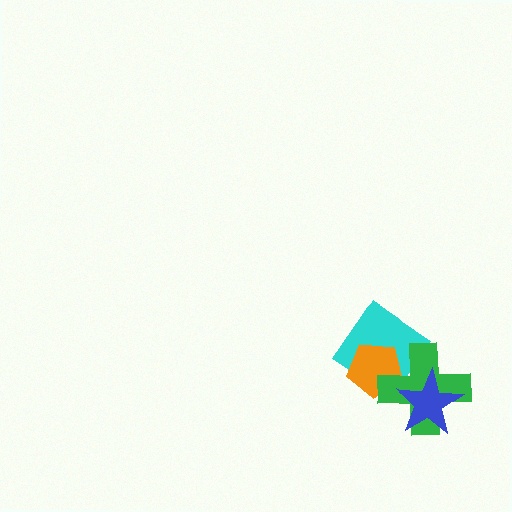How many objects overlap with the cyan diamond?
3 objects overlap with the cyan diamond.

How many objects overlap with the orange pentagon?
2 objects overlap with the orange pentagon.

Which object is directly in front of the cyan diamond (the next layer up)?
The orange pentagon is directly in front of the cyan diamond.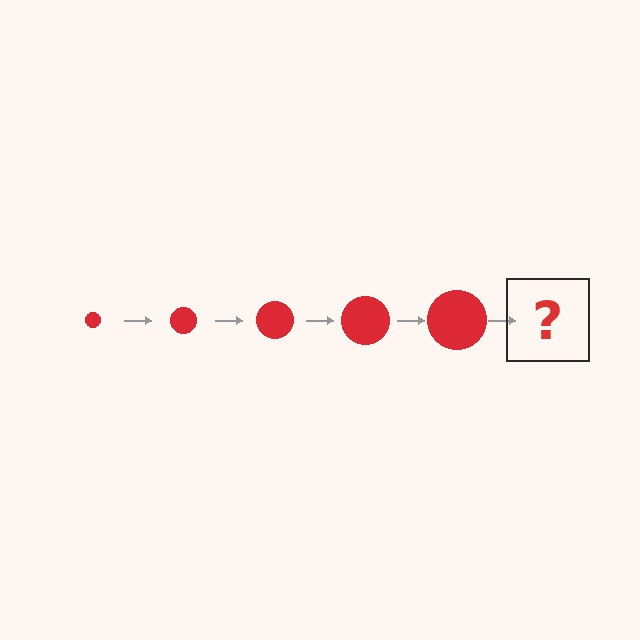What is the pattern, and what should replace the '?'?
The pattern is that the circle gets progressively larger each step. The '?' should be a red circle, larger than the previous one.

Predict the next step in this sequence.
The next step is a red circle, larger than the previous one.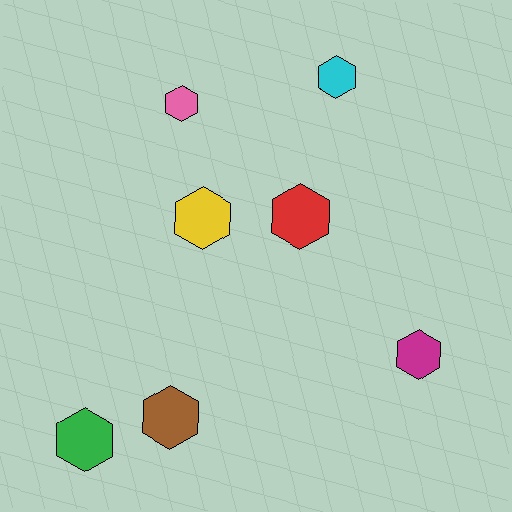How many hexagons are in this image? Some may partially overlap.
There are 7 hexagons.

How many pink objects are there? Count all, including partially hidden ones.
There is 1 pink object.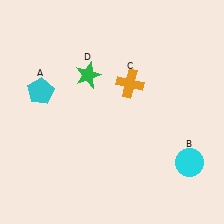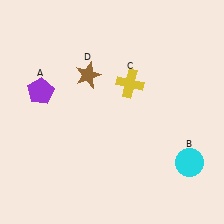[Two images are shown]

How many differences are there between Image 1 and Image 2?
There are 3 differences between the two images.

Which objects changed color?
A changed from cyan to purple. C changed from orange to yellow. D changed from green to brown.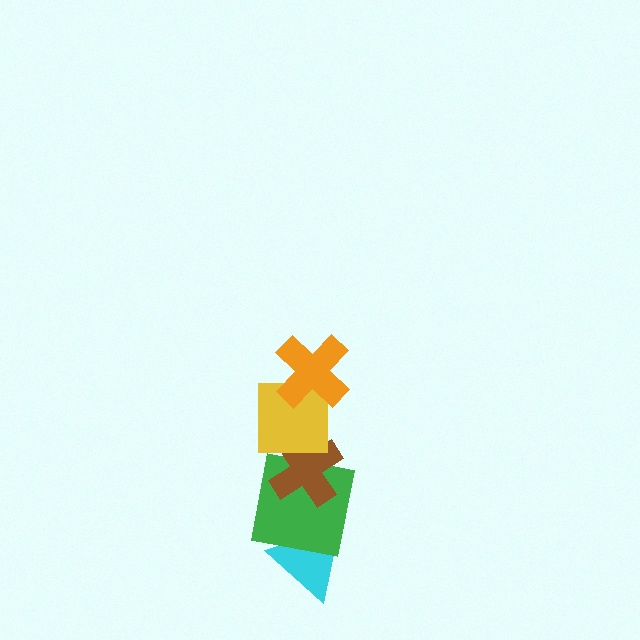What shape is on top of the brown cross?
The yellow square is on top of the brown cross.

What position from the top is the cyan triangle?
The cyan triangle is 5th from the top.